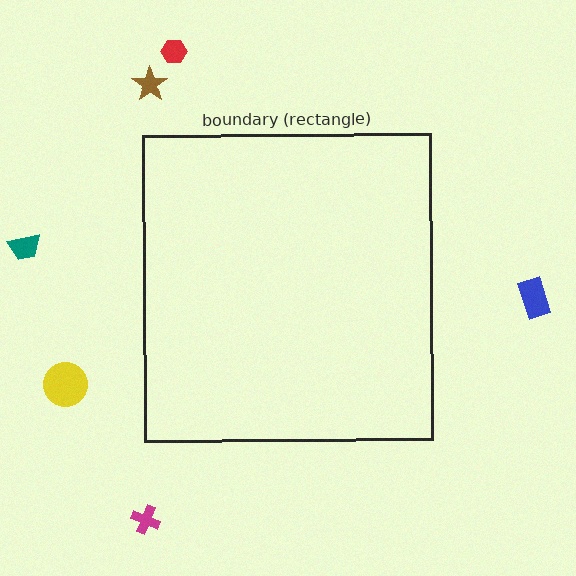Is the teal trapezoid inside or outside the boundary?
Outside.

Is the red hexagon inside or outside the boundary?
Outside.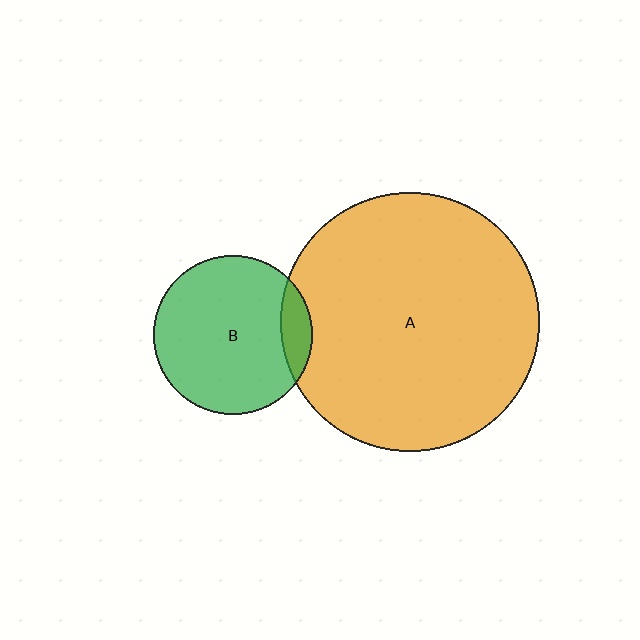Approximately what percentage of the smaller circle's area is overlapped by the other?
Approximately 10%.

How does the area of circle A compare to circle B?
Approximately 2.7 times.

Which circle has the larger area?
Circle A (orange).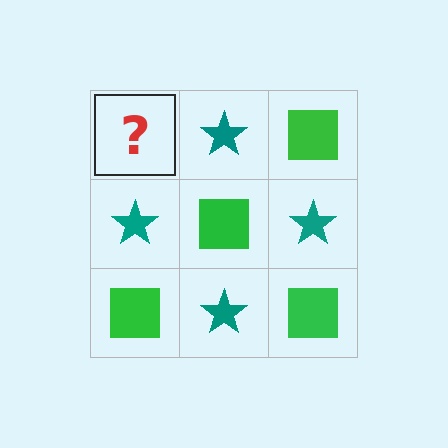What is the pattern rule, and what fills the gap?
The rule is that it alternates green square and teal star in a checkerboard pattern. The gap should be filled with a green square.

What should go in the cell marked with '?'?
The missing cell should contain a green square.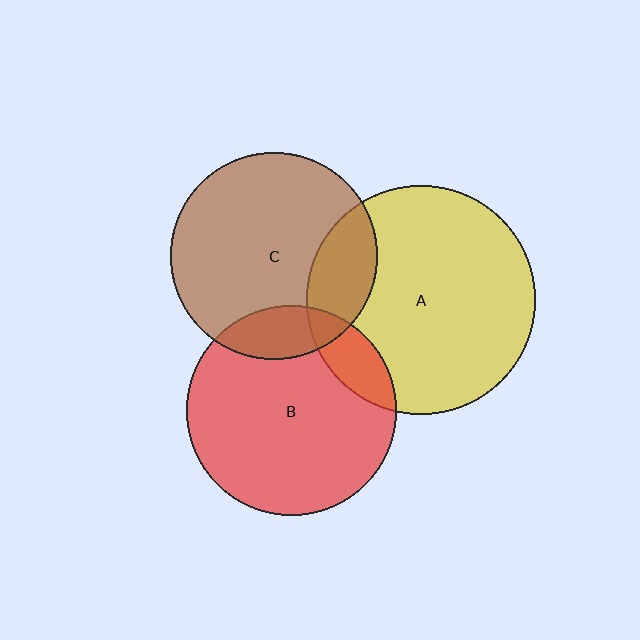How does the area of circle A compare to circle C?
Approximately 1.2 times.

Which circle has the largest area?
Circle A (yellow).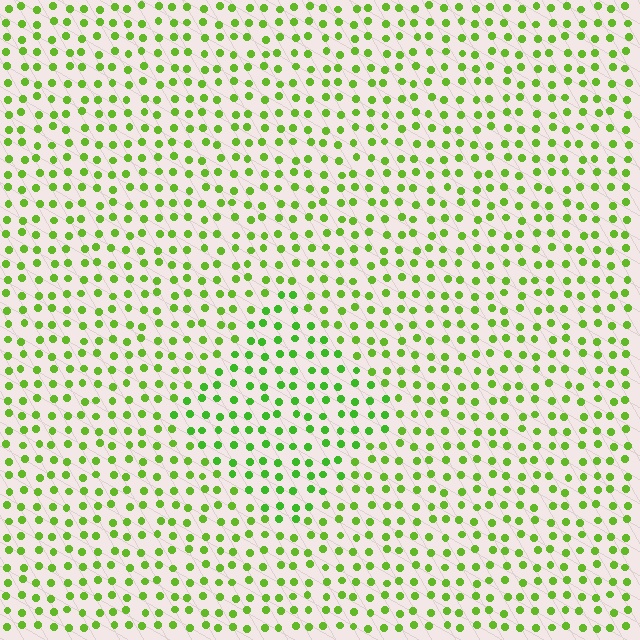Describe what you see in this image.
The image is filled with small lime elements in a uniform arrangement. A diamond-shaped region is visible where the elements are tinted to a slightly different hue, forming a subtle color boundary.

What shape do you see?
I see a diamond.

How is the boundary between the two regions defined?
The boundary is defined purely by a slight shift in hue (about 17 degrees). Spacing, size, and orientation are identical on both sides.